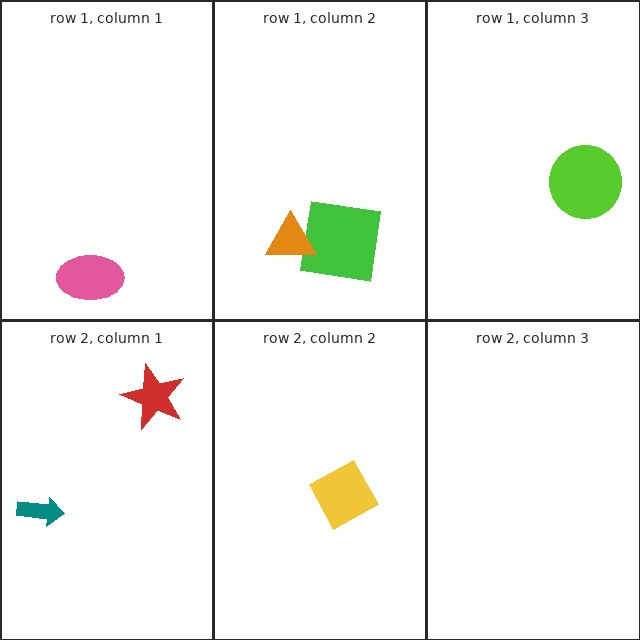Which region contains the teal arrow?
The row 2, column 1 region.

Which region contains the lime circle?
The row 1, column 3 region.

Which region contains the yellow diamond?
The row 2, column 2 region.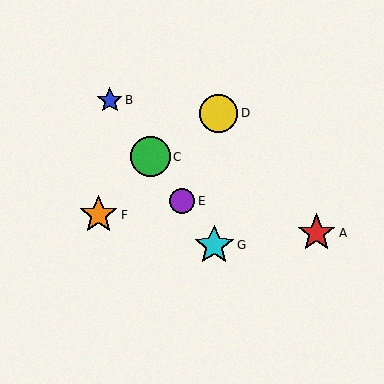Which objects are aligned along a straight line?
Objects B, C, E, G are aligned along a straight line.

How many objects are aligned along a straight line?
4 objects (B, C, E, G) are aligned along a straight line.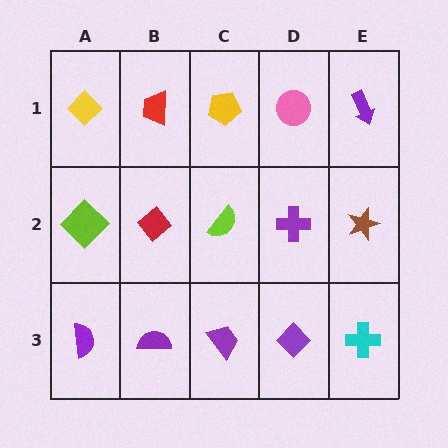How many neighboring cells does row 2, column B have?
4.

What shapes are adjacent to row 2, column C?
A yellow pentagon (row 1, column C), a purple trapezoid (row 3, column C), a red diamond (row 2, column B), a purple cross (row 2, column D).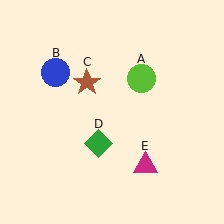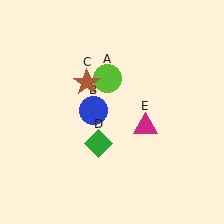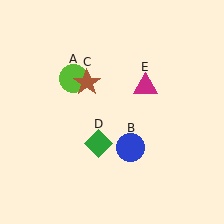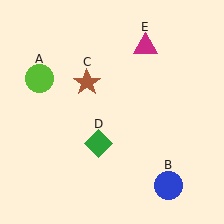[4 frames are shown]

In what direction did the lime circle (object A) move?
The lime circle (object A) moved left.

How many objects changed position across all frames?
3 objects changed position: lime circle (object A), blue circle (object B), magenta triangle (object E).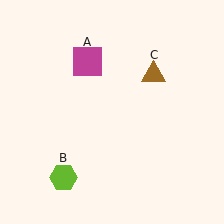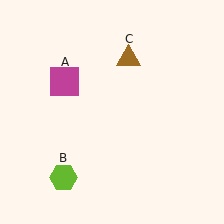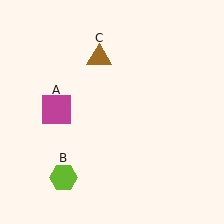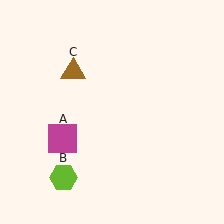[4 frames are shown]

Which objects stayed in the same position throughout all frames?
Lime hexagon (object B) remained stationary.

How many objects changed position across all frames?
2 objects changed position: magenta square (object A), brown triangle (object C).